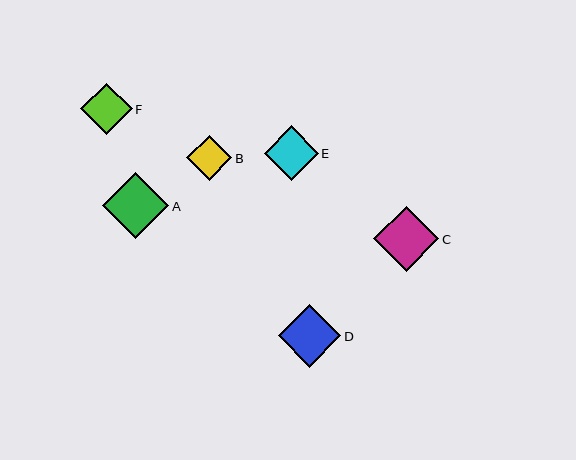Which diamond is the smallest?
Diamond B is the smallest with a size of approximately 45 pixels.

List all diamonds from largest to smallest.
From largest to smallest: A, C, D, E, F, B.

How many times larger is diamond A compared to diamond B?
Diamond A is approximately 1.5 times the size of diamond B.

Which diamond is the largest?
Diamond A is the largest with a size of approximately 66 pixels.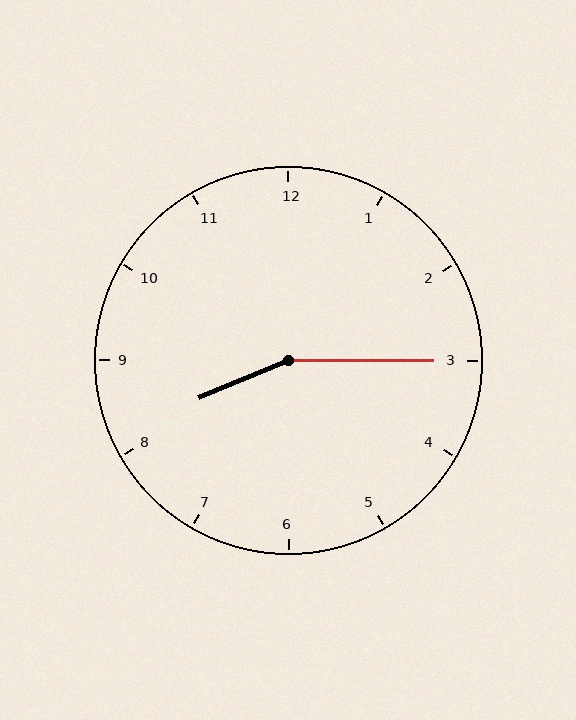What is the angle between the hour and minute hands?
Approximately 158 degrees.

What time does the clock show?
8:15.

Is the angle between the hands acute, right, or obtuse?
It is obtuse.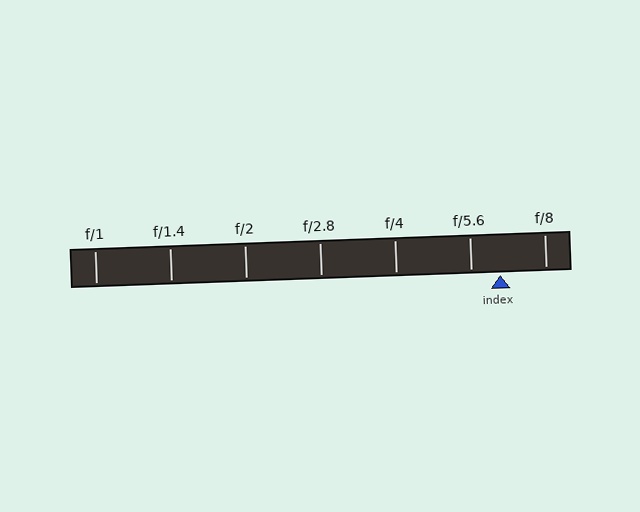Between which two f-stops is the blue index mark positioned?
The index mark is between f/5.6 and f/8.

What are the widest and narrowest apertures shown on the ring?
The widest aperture shown is f/1 and the narrowest is f/8.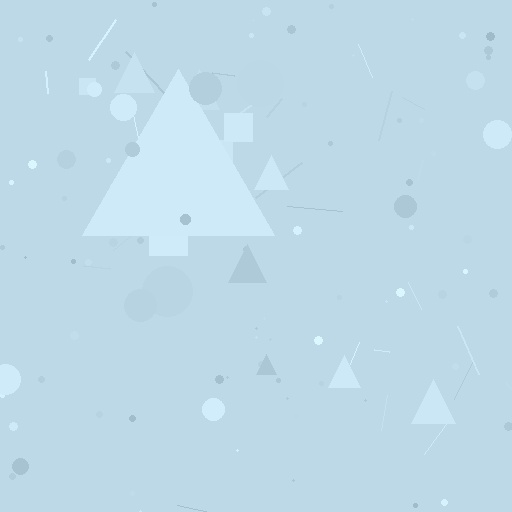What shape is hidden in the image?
A triangle is hidden in the image.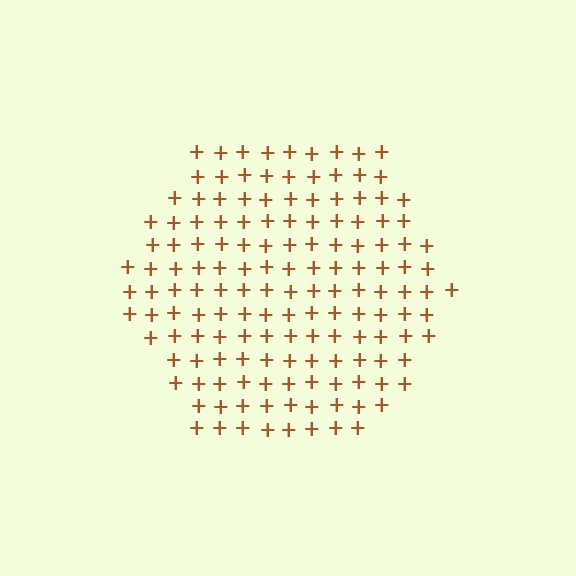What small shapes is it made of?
It is made of small plus signs.